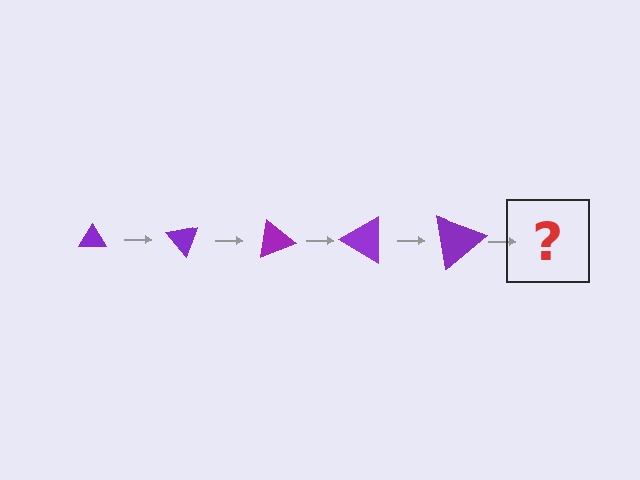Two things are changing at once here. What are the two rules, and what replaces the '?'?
The two rules are that the triangle grows larger each step and it rotates 50 degrees each step. The '?' should be a triangle, larger than the previous one and rotated 250 degrees from the start.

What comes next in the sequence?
The next element should be a triangle, larger than the previous one and rotated 250 degrees from the start.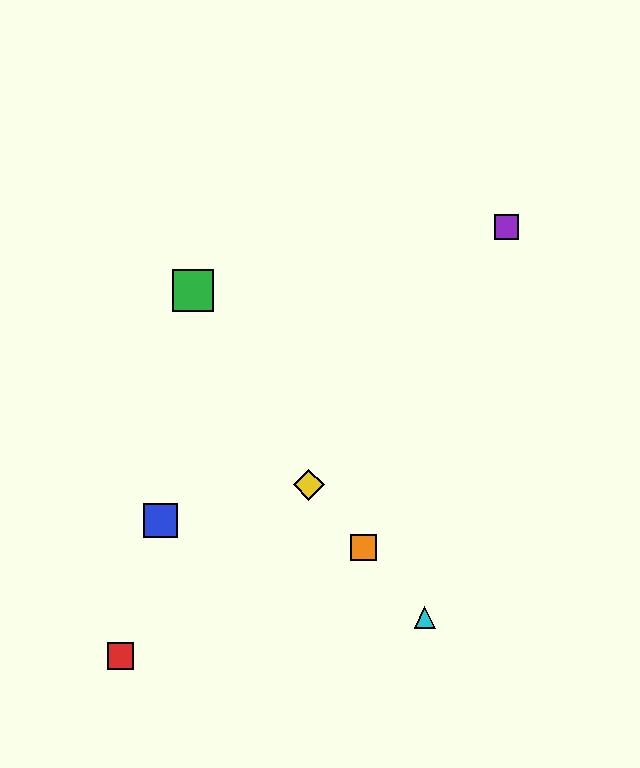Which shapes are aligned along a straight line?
The yellow diamond, the orange square, the cyan triangle are aligned along a straight line.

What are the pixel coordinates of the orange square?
The orange square is at (364, 547).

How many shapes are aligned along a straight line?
3 shapes (the yellow diamond, the orange square, the cyan triangle) are aligned along a straight line.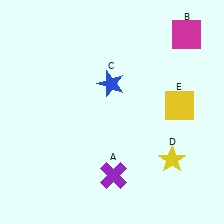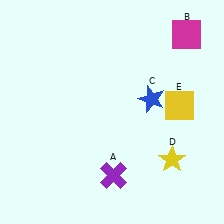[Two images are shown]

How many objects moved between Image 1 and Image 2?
1 object moved between the two images.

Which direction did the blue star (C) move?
The blue star (C) moved right.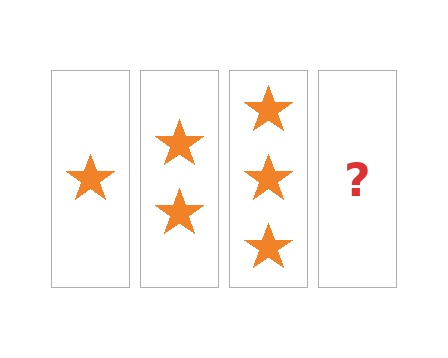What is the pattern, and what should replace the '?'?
The pattern is that each step adds one more star. The '?' should be 4 stars.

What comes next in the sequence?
The next element should be 4 stars.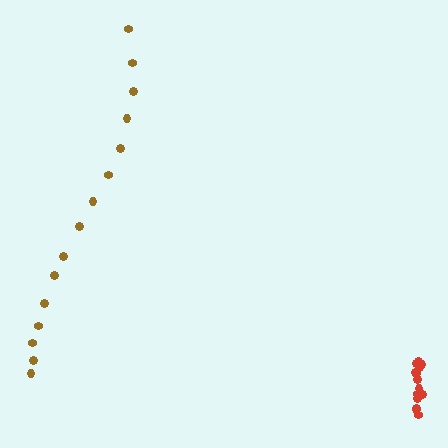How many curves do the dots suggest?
There are 2 distinct paths.